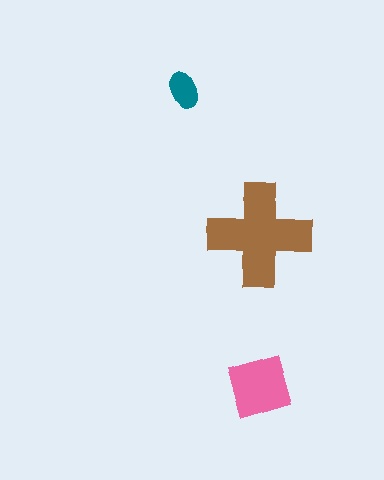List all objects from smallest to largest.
The teal ellipse, the pink square, the brown cross.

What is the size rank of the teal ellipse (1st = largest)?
3rd.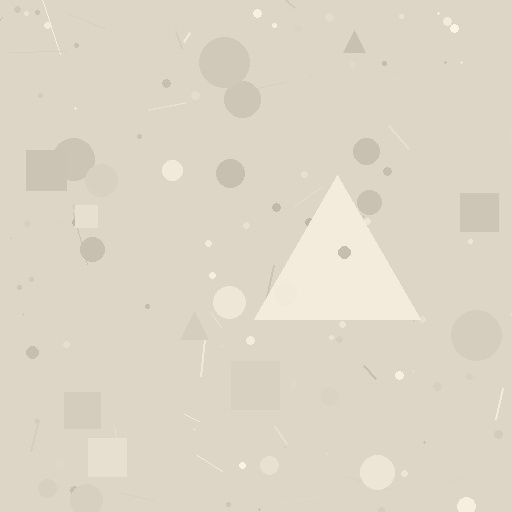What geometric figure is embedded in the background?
A triangle is embedded in the background.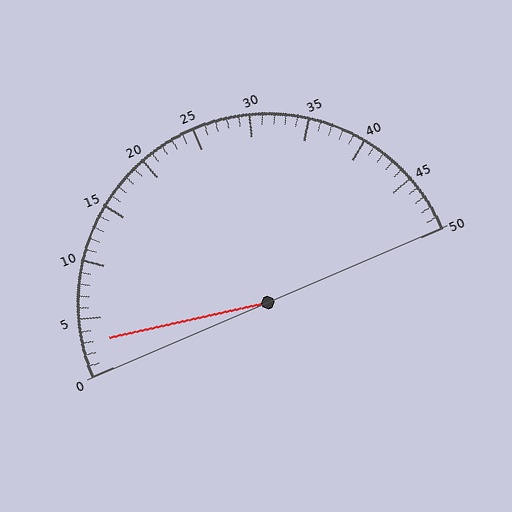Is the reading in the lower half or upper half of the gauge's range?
The reading is in the lower half of the range (0 to 50).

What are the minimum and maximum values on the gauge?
The gauge ranges from 0 to 50.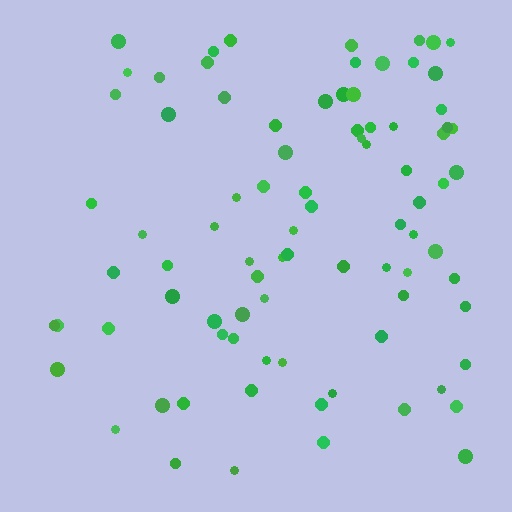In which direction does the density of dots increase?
From left to right, with the right side densest.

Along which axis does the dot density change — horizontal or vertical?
Horizontal.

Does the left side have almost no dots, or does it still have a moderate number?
Still a moderate number, just noticeably fewer than the right.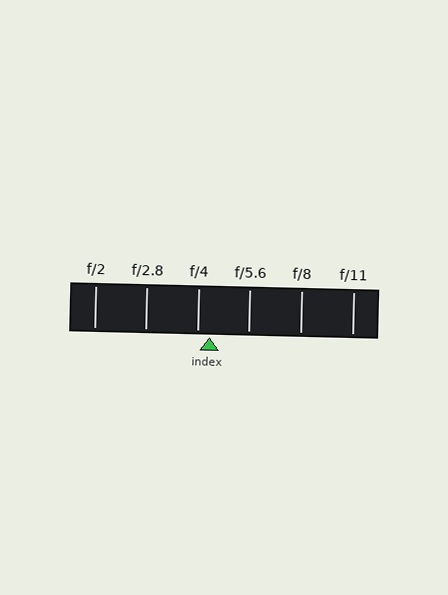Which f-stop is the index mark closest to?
The index mark is closest to f/4.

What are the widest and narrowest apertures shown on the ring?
The widest aperture shown is f/2 and the narrowest is f/11.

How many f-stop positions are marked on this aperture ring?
There are 6 f-stop positions marked.